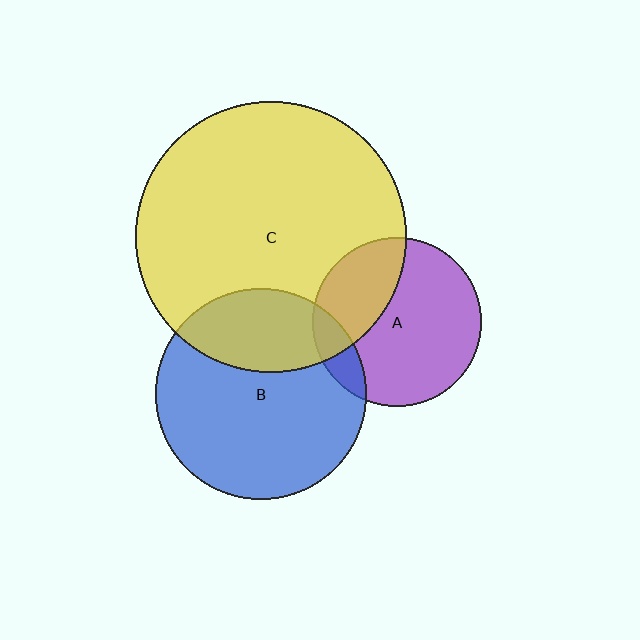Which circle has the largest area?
Circle C (yellow).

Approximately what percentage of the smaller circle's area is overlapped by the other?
Approximately 30%.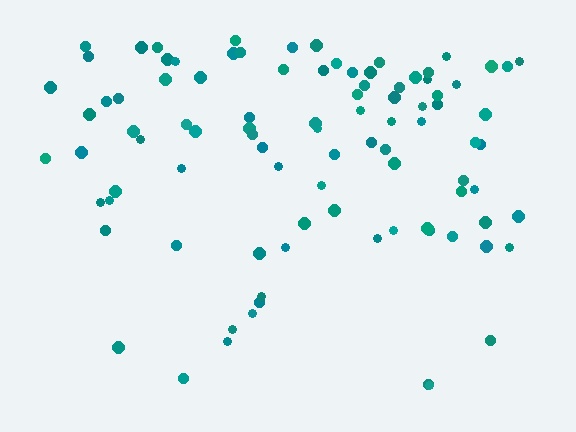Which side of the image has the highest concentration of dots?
The top.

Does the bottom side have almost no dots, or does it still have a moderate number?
Still a moderate number, just noticeably fewer than the top.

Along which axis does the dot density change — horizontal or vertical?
Vertical.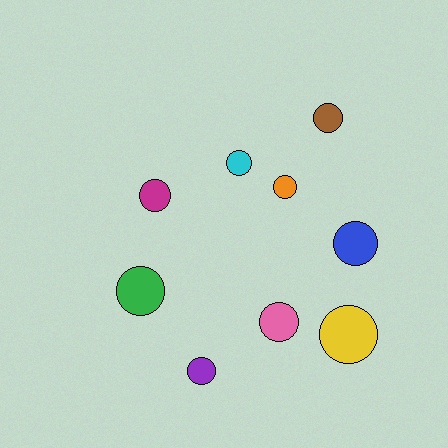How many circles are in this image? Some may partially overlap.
There are 9 circles.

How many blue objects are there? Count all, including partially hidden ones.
There is 1 blue object.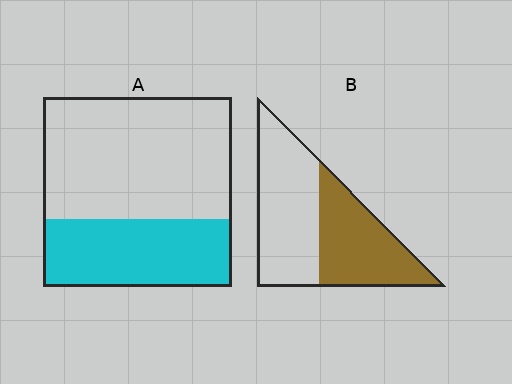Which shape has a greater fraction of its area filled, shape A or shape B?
Shape B.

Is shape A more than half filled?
No.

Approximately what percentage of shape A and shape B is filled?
A is approximately 35% and B is approximately 45%.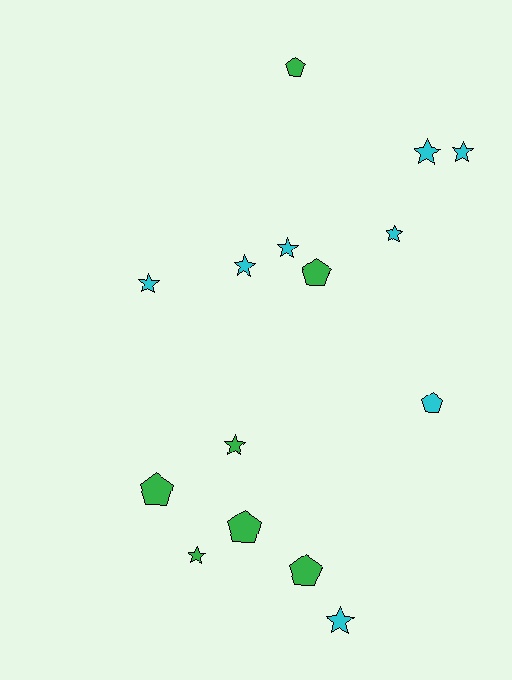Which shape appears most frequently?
Star, with 9 objects.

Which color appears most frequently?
Cyan, with 8 objects.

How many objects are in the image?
There are 15 objects.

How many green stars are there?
There are 2 green stars.